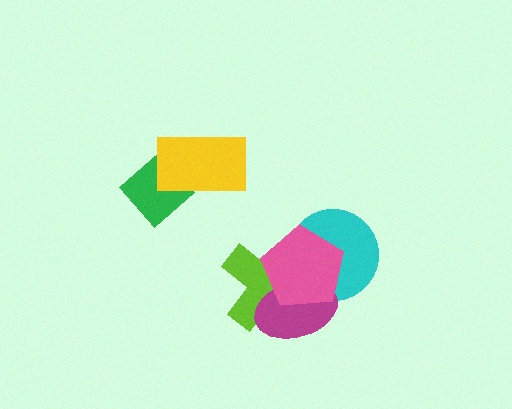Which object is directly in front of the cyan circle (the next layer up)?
The lime cross is directly in front of the cyan circle.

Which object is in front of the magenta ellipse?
The pink pentagon is in front of the magenta ellipse.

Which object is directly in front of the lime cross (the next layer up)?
The magenta ellipse is directly in front of the lime cross.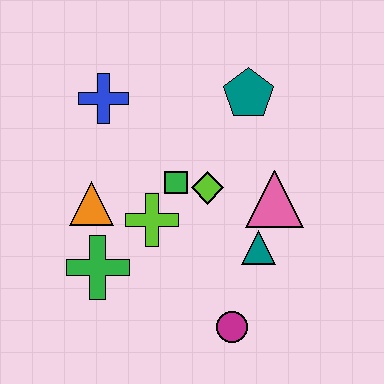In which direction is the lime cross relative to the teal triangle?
The lime cross is to the left of the teal triangle.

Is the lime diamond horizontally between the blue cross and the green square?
No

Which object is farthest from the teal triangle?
The blue cross is farthest from the teal triangle.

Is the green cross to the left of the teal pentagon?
Yes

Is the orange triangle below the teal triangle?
No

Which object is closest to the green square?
The lime diamond is closest to the green square.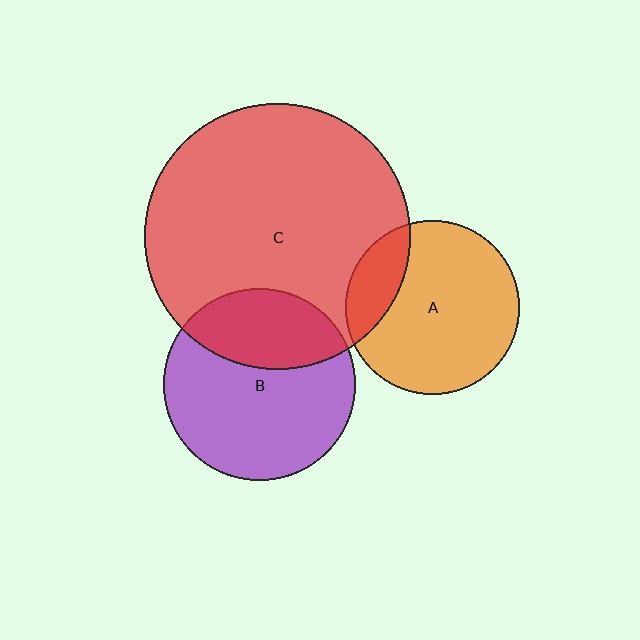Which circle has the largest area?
Circle C (red).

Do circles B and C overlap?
Yes.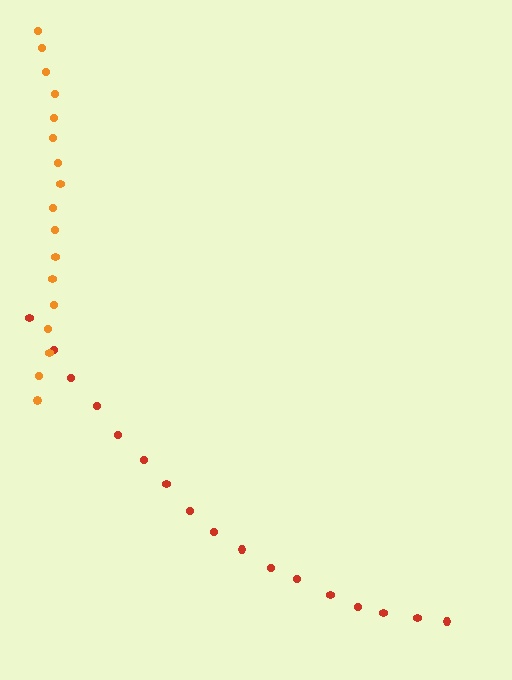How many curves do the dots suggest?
There are 2 distinct paths.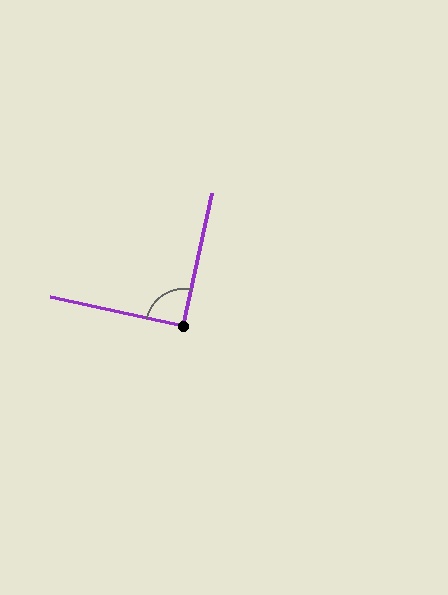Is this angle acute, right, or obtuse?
It is approximately a right angle.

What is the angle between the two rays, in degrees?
Approximately 90 degrees.